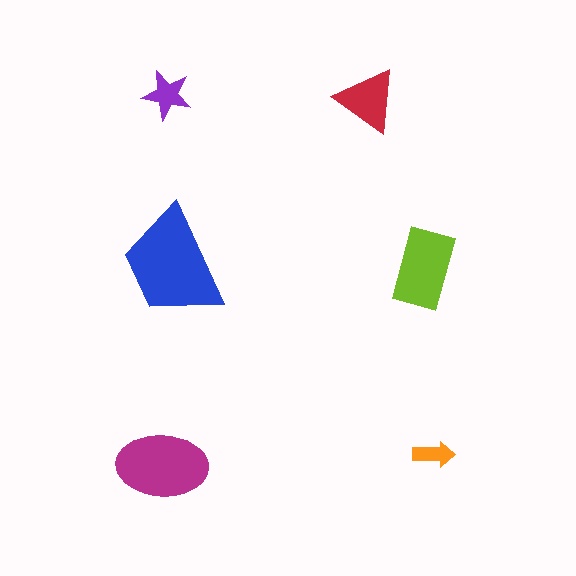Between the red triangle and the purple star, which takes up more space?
The red triangle.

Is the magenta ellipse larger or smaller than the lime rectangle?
Larger.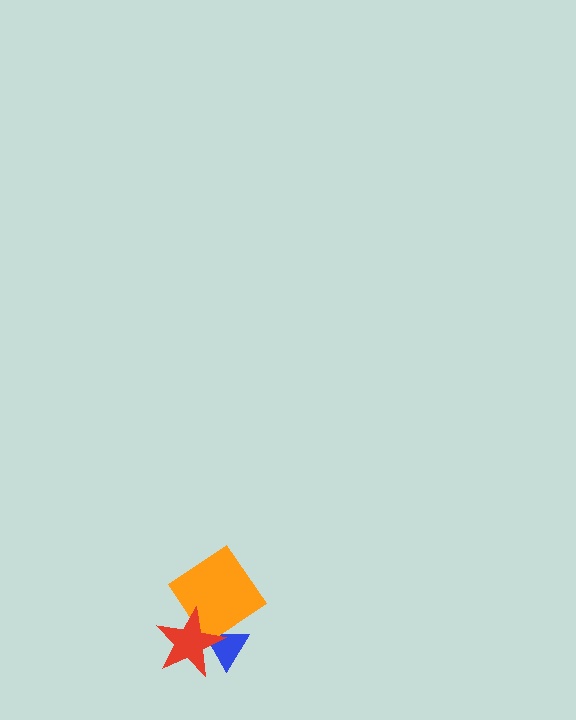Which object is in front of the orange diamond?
The red star is in front of the orange diamond.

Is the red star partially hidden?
No, no other shape covers it.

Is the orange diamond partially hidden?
Yes, it is partially covered by another shape.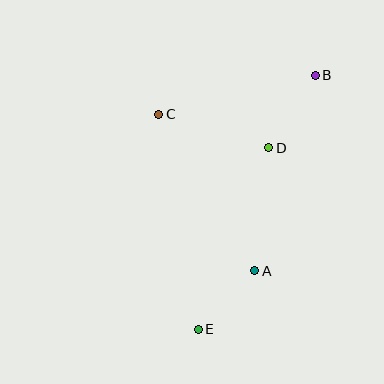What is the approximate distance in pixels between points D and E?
The distance between D and E is approximately 194 pixels.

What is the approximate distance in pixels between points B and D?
The distance between B and D is approximately 87 pixels.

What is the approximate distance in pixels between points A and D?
The distance between A and D is approximately 124 pixels.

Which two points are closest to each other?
Points A and E are closest to each other.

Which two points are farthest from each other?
Points B and E are farthest from each other.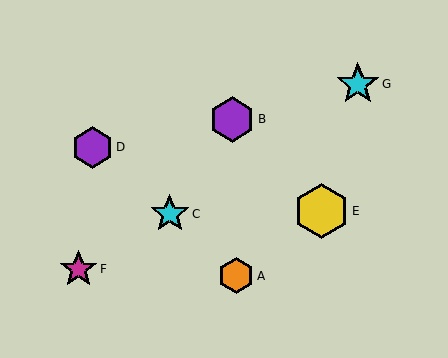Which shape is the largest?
The yellow hexagon (labeled E) is the largest.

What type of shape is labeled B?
Shape B is a purple hexagon.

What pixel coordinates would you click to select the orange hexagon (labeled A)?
Click at (236, 276) to select the orange hexagon A.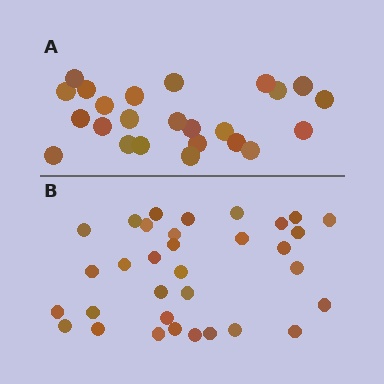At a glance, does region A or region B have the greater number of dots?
Region B (the bottom region) has more dots.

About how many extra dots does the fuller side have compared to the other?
Region B has roughly 8 or so more dots than region A.